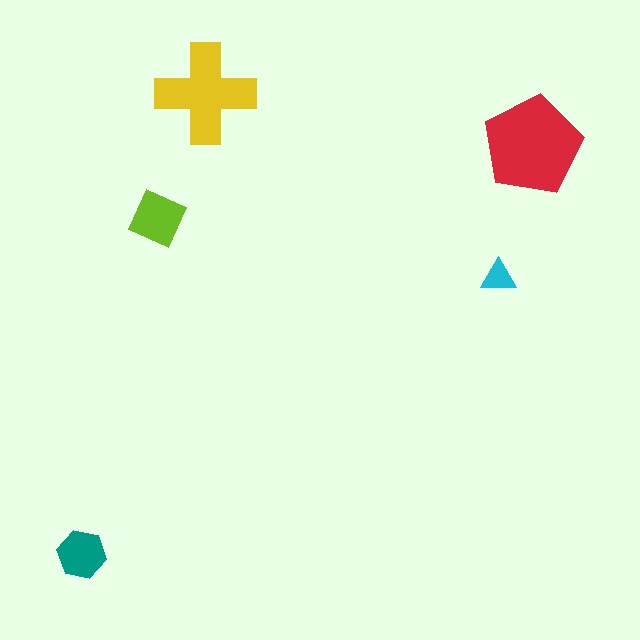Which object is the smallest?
The cyan triangle.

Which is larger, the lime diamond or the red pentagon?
The red pentagon.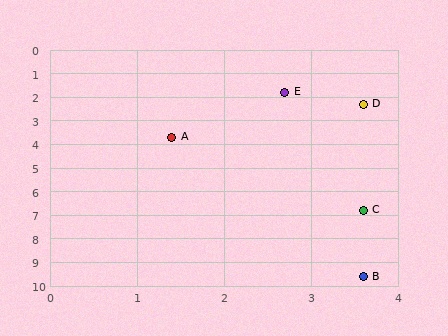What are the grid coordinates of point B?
Point B is at approximately (3.6, 9.6).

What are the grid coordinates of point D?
Point D is at approximately (3.6, 2.3).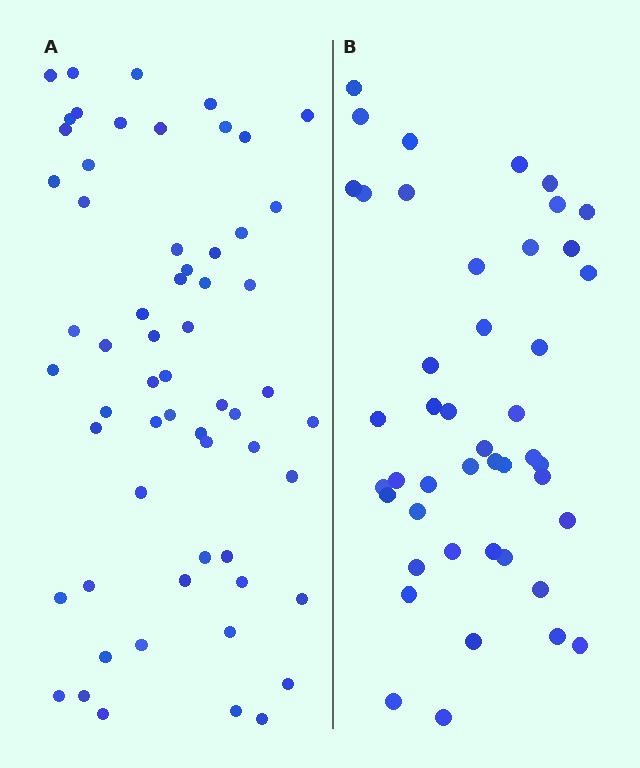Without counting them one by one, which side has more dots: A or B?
Region A (the left region) has more dots.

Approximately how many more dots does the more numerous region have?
Region A has approximately 15 more dots than region B.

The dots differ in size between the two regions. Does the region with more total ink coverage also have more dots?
No. Region B has more total ink coverage because its dots are larger, but region A actually contains more individual dots. Total area can be misleading — the number of items is what matters here.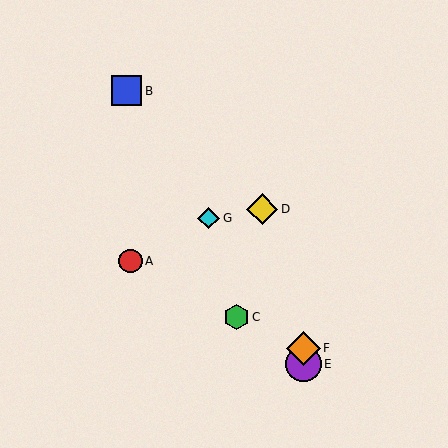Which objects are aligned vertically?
Objects E, F are aligned vertically.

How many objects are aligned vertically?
2 objects (E, F) are aligned vertically.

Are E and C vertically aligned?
No, E is at x≈304 and C is at x≈237.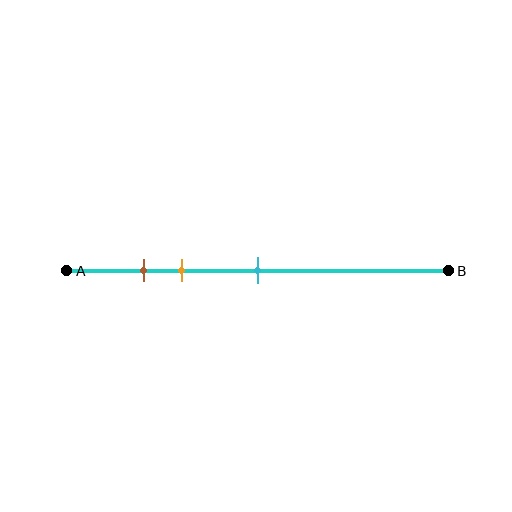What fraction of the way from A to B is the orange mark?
The orange mark is approximately 30% (0.3) of the way from A to B.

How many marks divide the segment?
There are 3 marks dividing the segment.